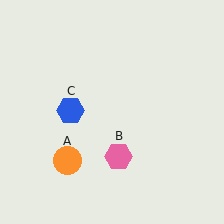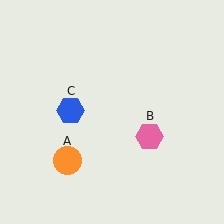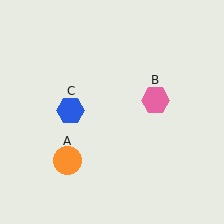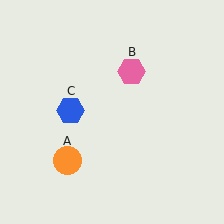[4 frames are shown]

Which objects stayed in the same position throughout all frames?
Orange circle (object A) and blue hexagon (object C) remained stationary.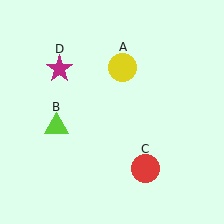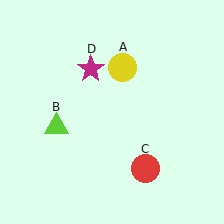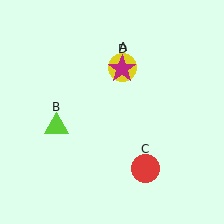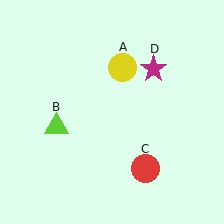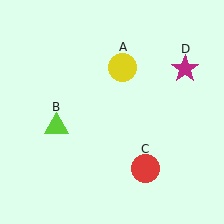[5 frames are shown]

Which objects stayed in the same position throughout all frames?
Yellow circle (object A) and lime triangle (object B) and red circle (object C) remained stationary.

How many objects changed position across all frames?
1 object changed position: magenta star (object D).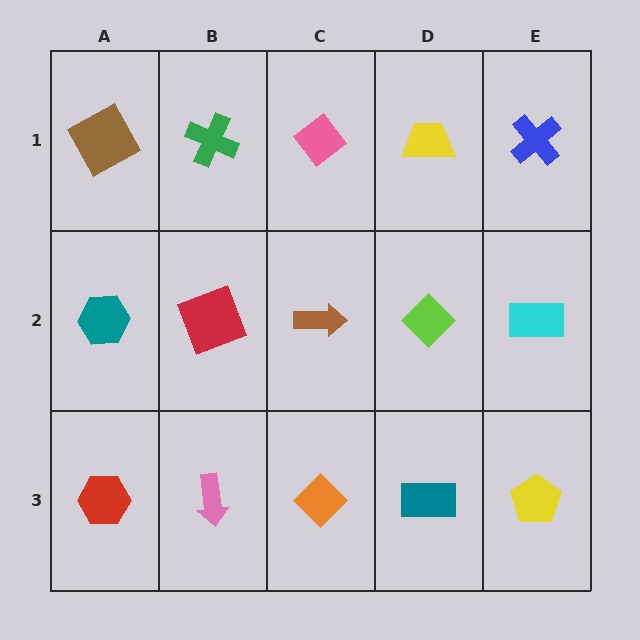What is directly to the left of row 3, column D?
An orange diamond.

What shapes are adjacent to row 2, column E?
A blue cross (row 1, column E), a yellow pentagon (row 3, column E), a lime diamond (row 2, column D).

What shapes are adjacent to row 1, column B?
A red square (row 2, column B), a brown square (row 1, column A), a pink diamond (row 1, column C).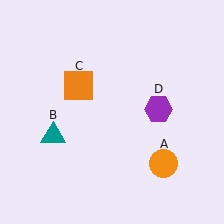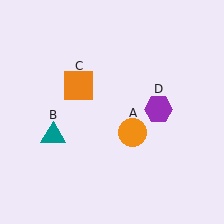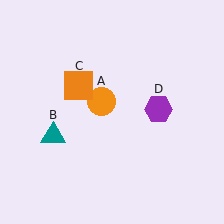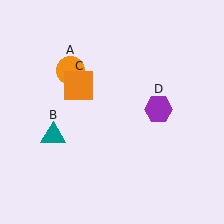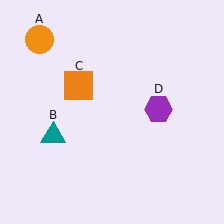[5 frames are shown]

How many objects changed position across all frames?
1 object changed position: orange circle (object A).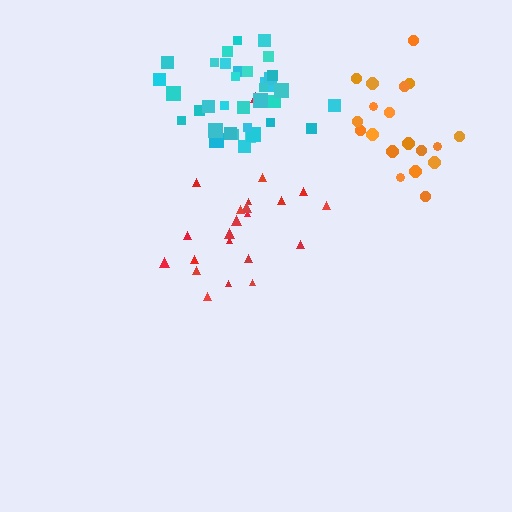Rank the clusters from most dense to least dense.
cyan, orange, red.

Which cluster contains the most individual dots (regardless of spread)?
Cyan (35).